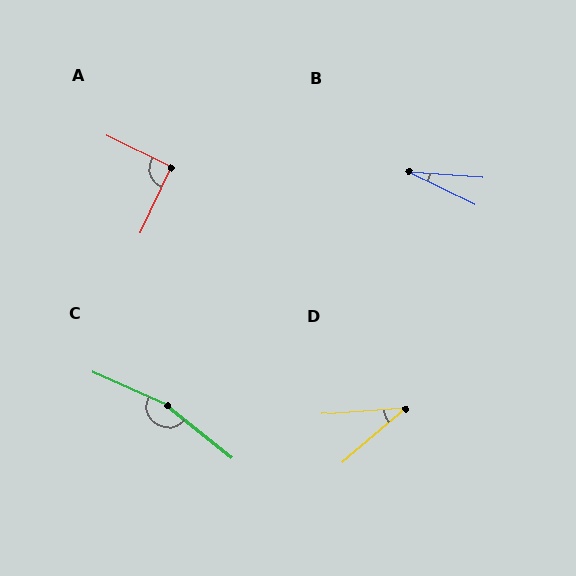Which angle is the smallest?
B, at approximately 22 degrees.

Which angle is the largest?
C, at approximately 165 degrees.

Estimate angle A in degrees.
Approximately 91 degrees.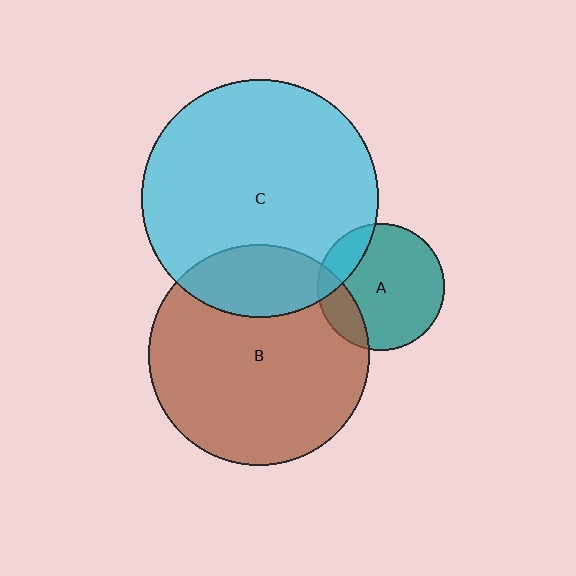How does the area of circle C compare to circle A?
Approximately 3.5 times.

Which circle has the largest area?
Circle C (cyan).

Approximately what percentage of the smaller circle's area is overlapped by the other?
Approximately 20%.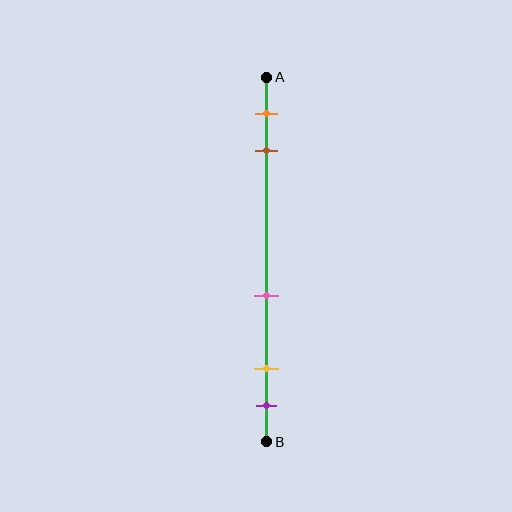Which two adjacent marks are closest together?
The yellow and purple marks are the closest adjacent pair.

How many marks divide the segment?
There are 5 marks dividing the segment.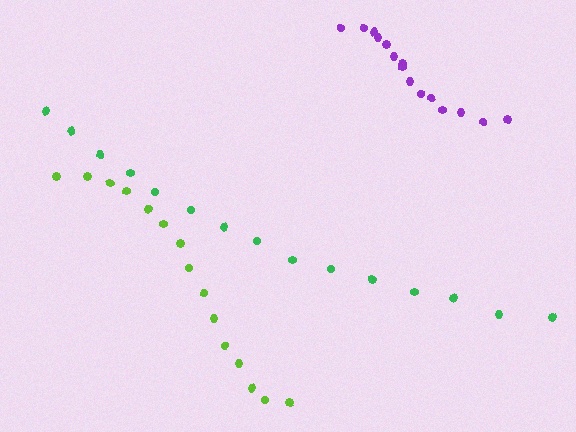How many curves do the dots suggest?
There are 3 distinct paths.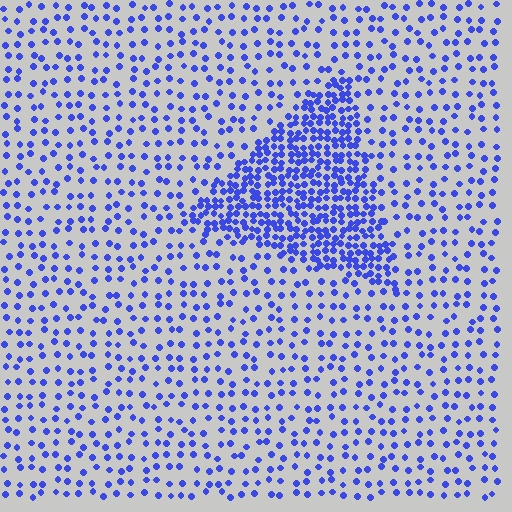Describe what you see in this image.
The image contains small blue elements arranged at two different densities. A triangle-shaped region is visible where the elements are more densely packed than the surrounding area.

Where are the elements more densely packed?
The elements are more densely packed inside the triangle boundary.